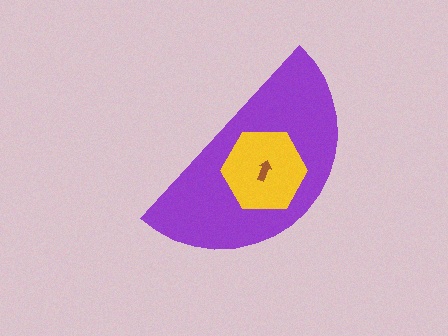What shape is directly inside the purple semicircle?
The yellow hexagon.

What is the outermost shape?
The purple semicircle.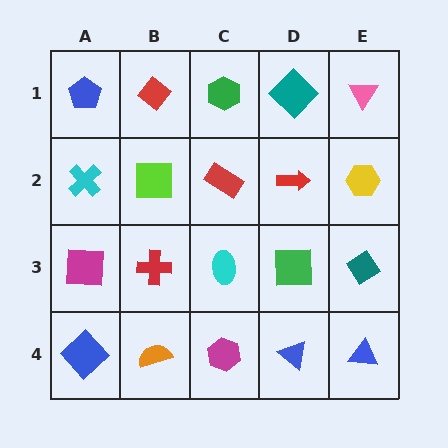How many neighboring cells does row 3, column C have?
4.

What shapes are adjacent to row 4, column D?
A green square (row 3, column D), a magenta hexagon (row 4, column C), a blue triangle (row 4, column E).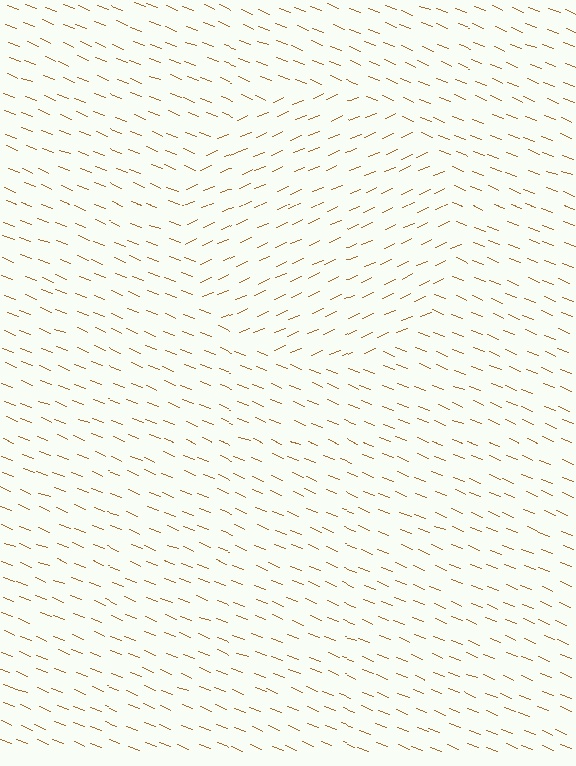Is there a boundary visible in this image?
Yes, there is a texture boundary formed by a change in line orientation.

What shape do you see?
I see a circle.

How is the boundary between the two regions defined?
The boundary is defined purely by a change in line orientation (approximately 45 degrees difference). All lines are the same color and thickness.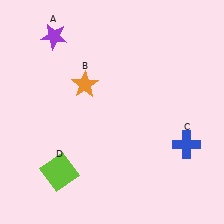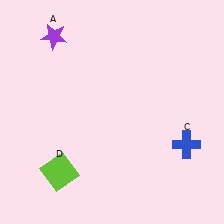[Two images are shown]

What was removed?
The orange star (B) was removed in Image 2.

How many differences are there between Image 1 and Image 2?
There is 1 difference between the two images.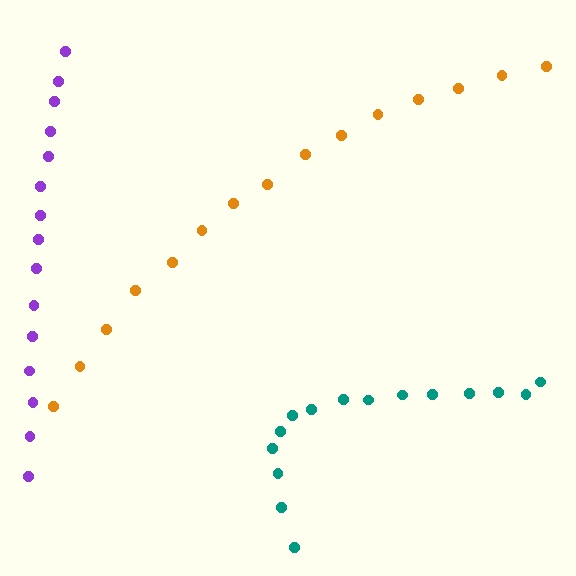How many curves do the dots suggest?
There are 3 distinct paths.